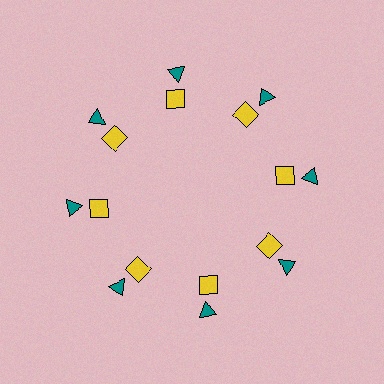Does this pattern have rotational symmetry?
Yes, this pattern has 8-fold rotational symmetry. It looks the same after rotating 45 degrees around the center.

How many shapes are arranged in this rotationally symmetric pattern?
There are 16 shapes, arranged in 8 groups of 2.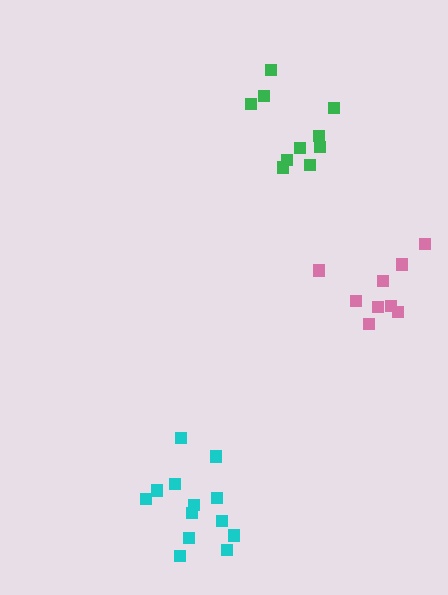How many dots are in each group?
Group 1: 9 dots, Group 2: 10 dots, Group 3: 13 dots (32 total).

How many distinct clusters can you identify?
There are 3 distinct clusters.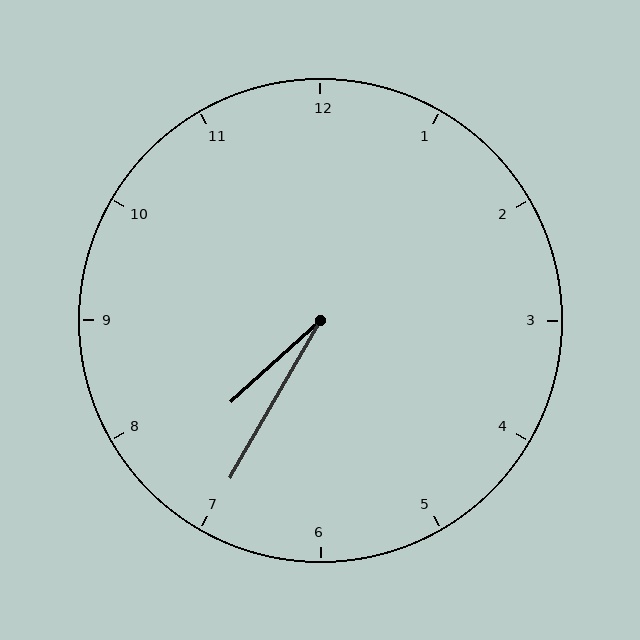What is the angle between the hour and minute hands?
Approximately 18 degrees.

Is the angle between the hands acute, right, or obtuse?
It is acute.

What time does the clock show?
7:35.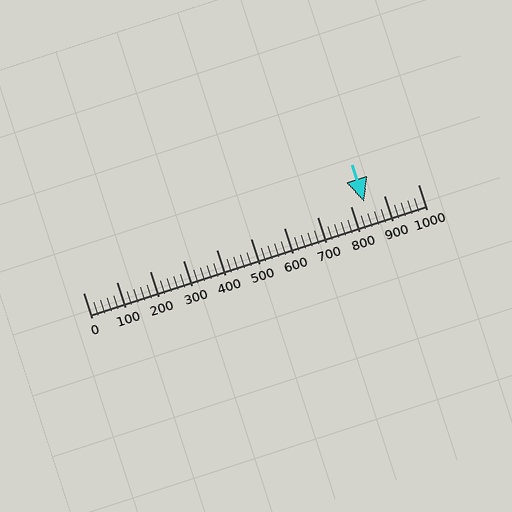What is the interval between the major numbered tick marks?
The major tick marks are spaced 100 units apart.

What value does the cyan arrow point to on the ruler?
The cyan arrow points to approximately 840.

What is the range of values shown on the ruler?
The ruler shows values from 0 to 1000.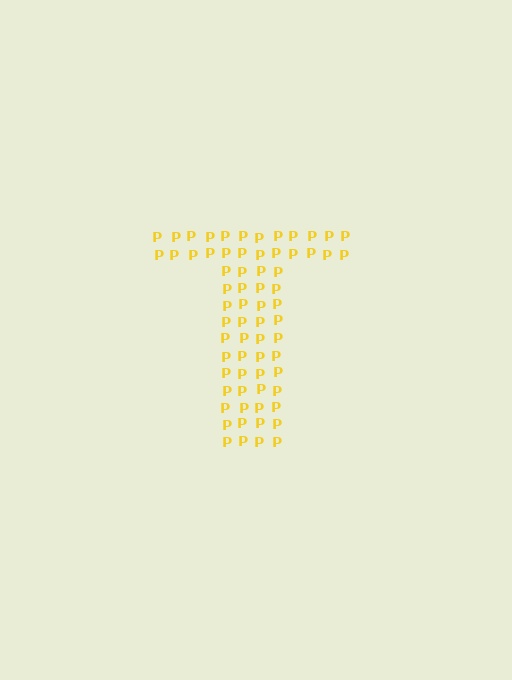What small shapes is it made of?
It is made of small letter P's.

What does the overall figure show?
The overall figure shows the letter T.